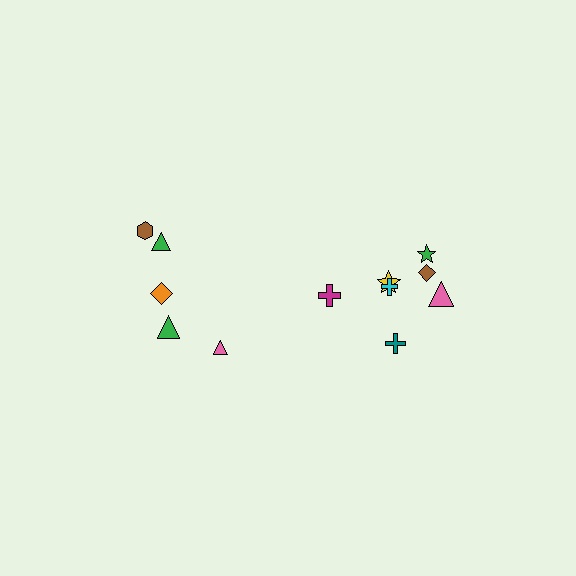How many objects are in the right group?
There are 7 objects.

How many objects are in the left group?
There are 5 objects.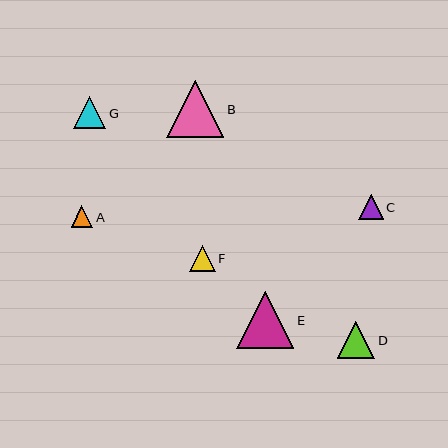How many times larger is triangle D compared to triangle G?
Triangle D is approximately 1.2 times the size of triangle G.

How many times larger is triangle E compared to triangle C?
Triangle E is approximately 2.4 times the size of triangle C.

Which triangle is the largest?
Triangle B is the largest with a size of approximately 57 pixels.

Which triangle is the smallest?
Triangle A is the smallest with a size of approximately 22 pixels.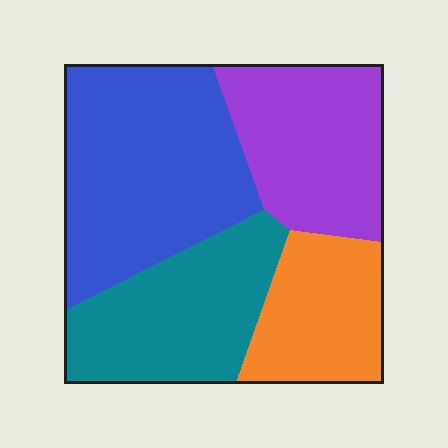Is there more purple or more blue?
Blue.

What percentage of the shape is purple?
Purple takes up about one quarter (1/4) of the shape.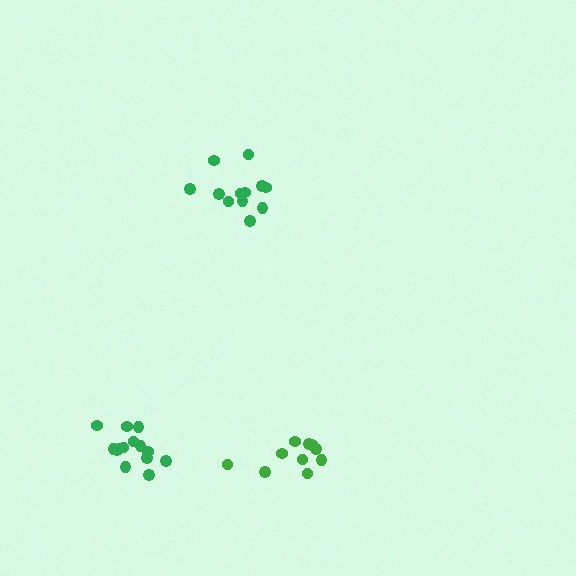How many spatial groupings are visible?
There are 3 spatial groupings.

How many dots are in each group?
Group 1: 12 dots, Group 2: 10 dots, Group 3: 14 dots (36 total).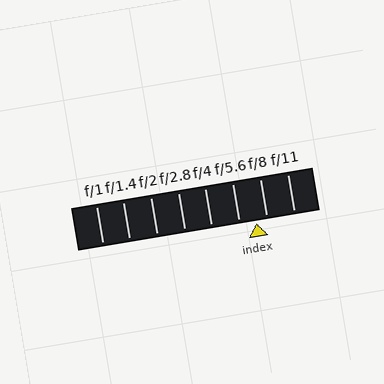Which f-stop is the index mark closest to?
The index mark is closest to f/8.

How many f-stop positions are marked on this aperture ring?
There are 8 f-stop positions marked.